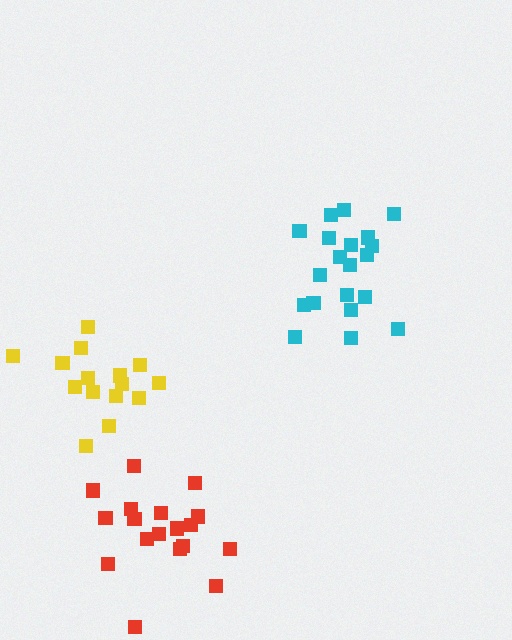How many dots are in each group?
Group 1: 20 dots, Group 2: 18 dots, Group 3: 15 dots (53 total).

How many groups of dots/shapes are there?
There are 3 groups.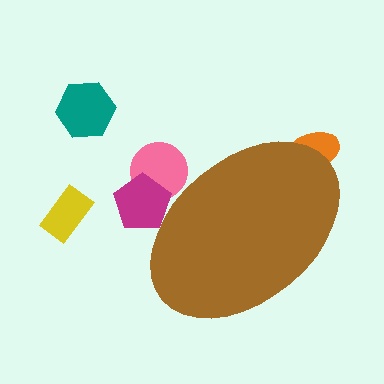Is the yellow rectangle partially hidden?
No, the yellow rectangle is fully visible.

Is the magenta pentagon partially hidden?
Yes, the magenta pentagon is partially hidden behind the brown ellipse.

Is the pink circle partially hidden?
Yes, the pink circle is partially hidden behind the brown ellipse.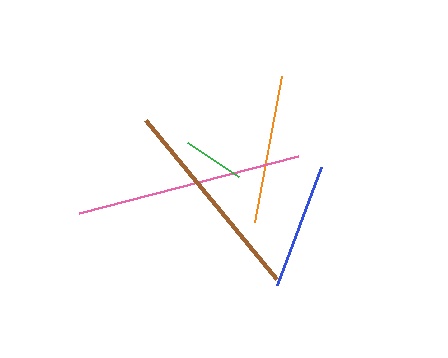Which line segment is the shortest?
The green line is the shortest at approximately 61 pixels.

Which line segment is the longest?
The pink line is the longest at approximately 226 pixels.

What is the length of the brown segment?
The brown segment is approximately 206 pixels long.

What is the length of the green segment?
The green segment is approximately 61 pixels long.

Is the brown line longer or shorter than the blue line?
The brown line is longer than the blue line.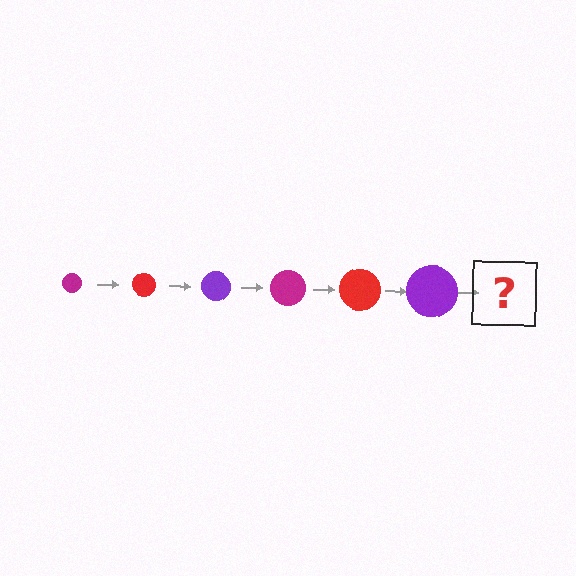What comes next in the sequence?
The next element should be a magenta circle, larger than the previous one.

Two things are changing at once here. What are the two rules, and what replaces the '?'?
The two rules are that the circle grows larger each step and the color cycles through magenta, red, and purple. The '?' should be a magenta circle, larger than the previous one.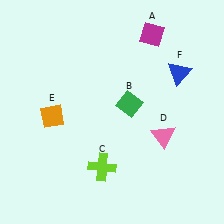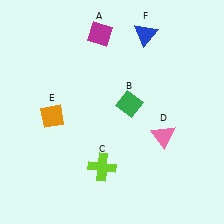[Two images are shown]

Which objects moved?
The objects that moved are: the magenta diamond (A), the blue triangle (F).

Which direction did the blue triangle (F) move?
The blue triangle (F) moved up.